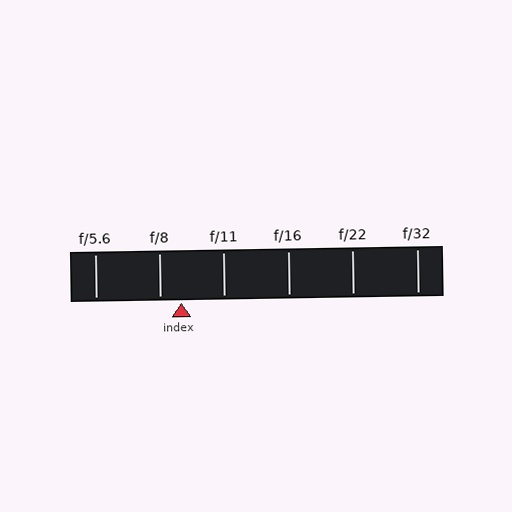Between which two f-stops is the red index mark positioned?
The index mark is between f/8 and f/11.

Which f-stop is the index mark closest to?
The index mark is closest to f/8.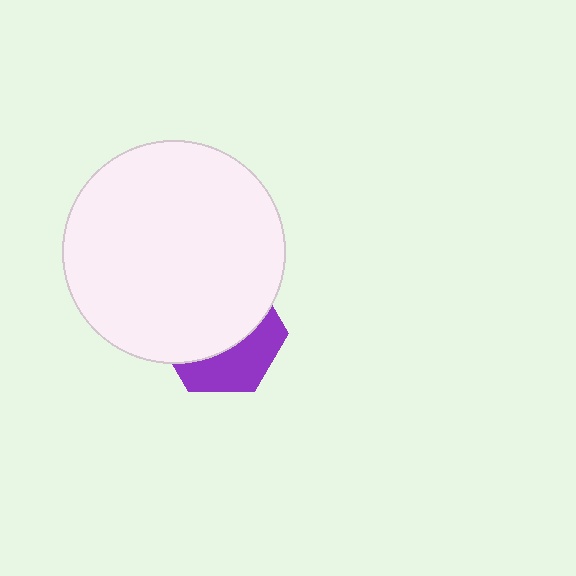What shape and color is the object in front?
The object in front is a white circle.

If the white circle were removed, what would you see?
You would see the complete purple hexagon.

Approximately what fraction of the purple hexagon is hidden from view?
Roughly 62% of the purple hexagon is hidden behind the white circle.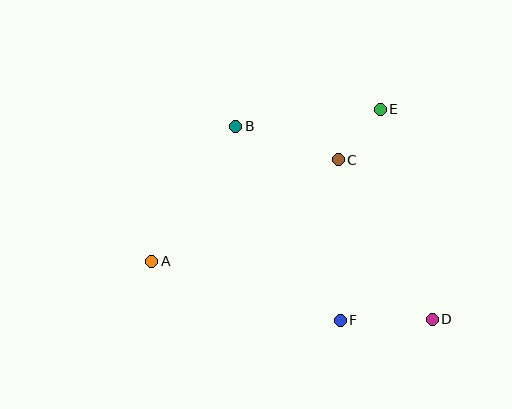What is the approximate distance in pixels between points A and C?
The distance between A and C is approximately 212 pixels.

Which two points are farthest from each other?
Points A and D are farthest from each other.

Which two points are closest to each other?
Points C and E are closest to each other.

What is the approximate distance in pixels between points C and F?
The distance between C and F is approximately 161 pixels.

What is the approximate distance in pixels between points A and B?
The distance between A and B is approximately 159 pixels.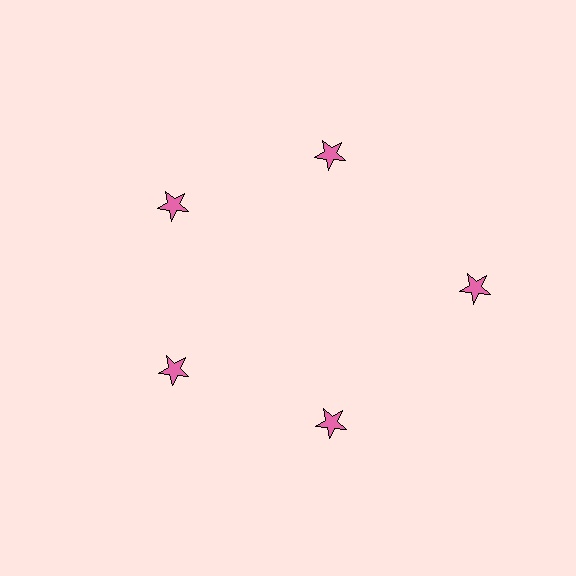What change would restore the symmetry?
The symmetry would be restored by moving it inward, back onto the ring so that all 5 stars sit at equal angles and equal distance from the center.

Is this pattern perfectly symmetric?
No. The 5 pink stars are arranged in a ring, but one element near the 3 o'clock position is pushed outward from the center, breaking the 5-fold rotational symmetry.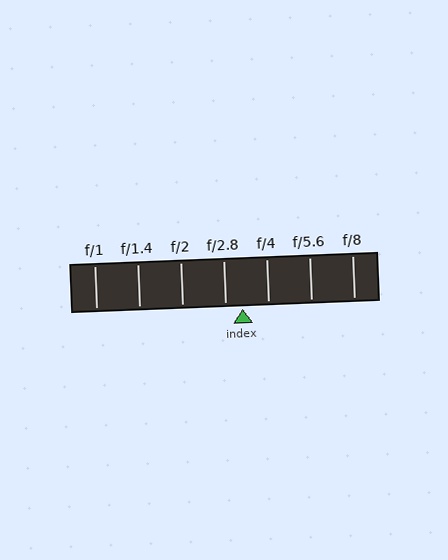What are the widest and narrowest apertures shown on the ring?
The widest aperture shown is f/1 and the narrowest is f/8.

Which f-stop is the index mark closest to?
The index mark is closest to f/2.8.